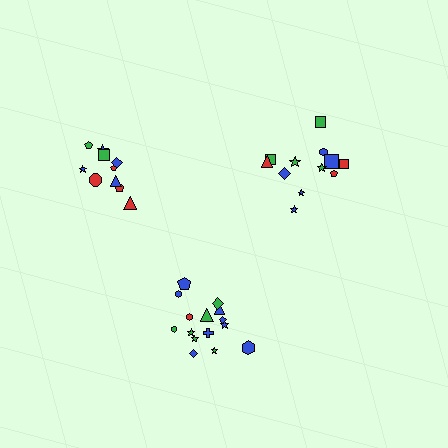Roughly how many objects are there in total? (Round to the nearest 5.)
Roughly 35 objects in total.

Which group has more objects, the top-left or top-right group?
The top-right group.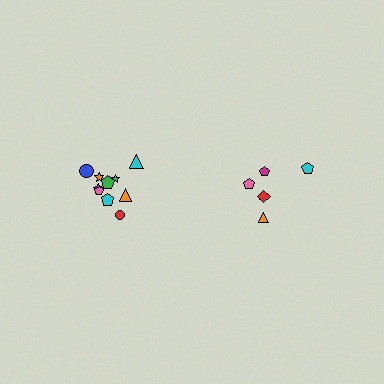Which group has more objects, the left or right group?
The left group.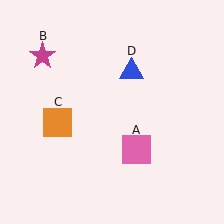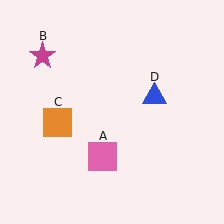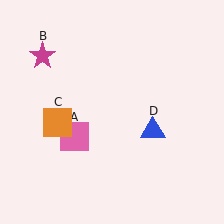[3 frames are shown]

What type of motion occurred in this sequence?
The pink square (object A), blue triangle (object D) rotated clockwise around the center of the scene.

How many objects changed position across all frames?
2 objects changed position: pink square (object A), blue triangle (object D).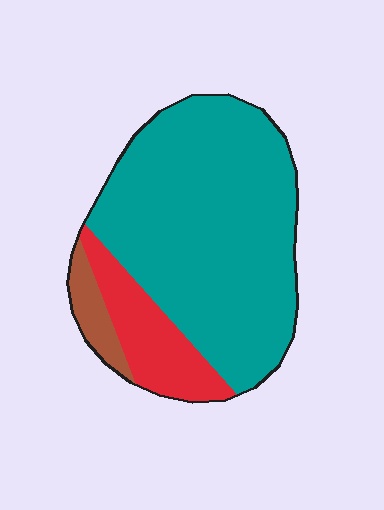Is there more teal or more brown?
Teal.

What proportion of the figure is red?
Red covers about 15% of the figure.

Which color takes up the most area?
Teal, at roughly 75%.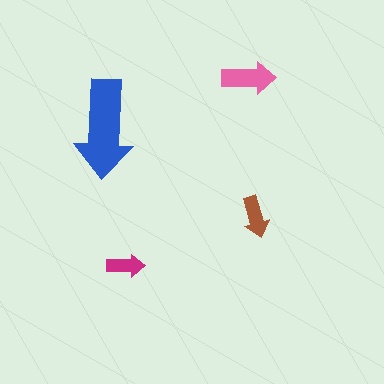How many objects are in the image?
There are 4 objects in the image.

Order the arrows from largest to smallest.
the blue one, the pink one, the brown one, the magenta one.